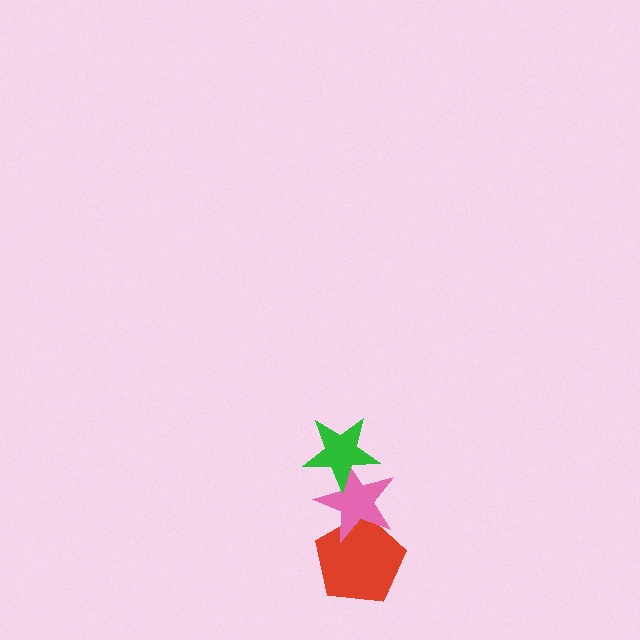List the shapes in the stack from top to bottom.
From top to bottom: the green star, the pink star, the red pentagon.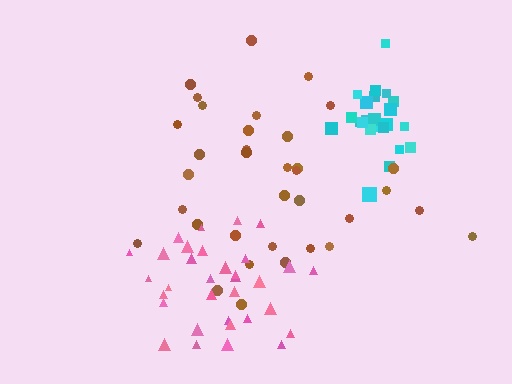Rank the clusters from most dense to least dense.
cyan, pink, brown.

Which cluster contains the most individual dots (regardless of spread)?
Brown (35).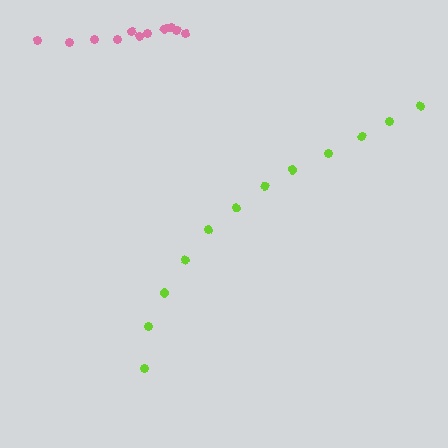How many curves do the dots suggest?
There are 2 distinct paths.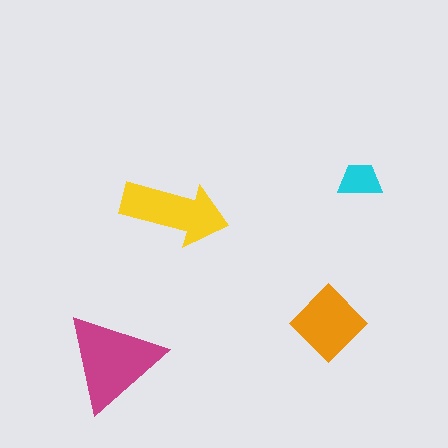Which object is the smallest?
The cyan trapezoid.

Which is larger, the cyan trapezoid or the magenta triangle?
The magenta triangle.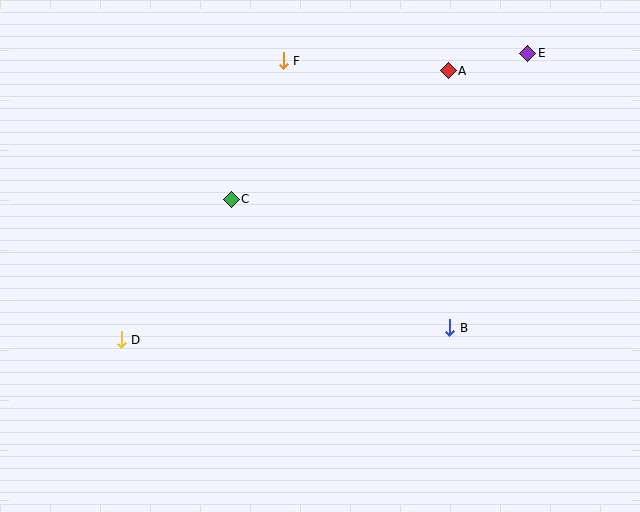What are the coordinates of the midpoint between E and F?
The midpoint between E and F is at (406, 57).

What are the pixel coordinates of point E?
Point E is at (528, 54).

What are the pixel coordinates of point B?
Point B is at (450, 328).